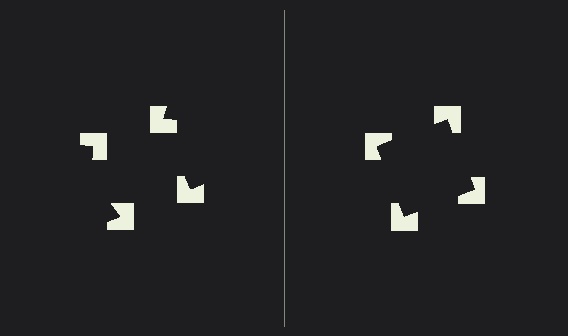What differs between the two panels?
The notched squares are positioned identically on both sides; only the wedge orientations differ. On the right they align to a square; on the left they are misaligned.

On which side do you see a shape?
An illusory square appears on the right side. On the left side the wedge cuts are rotated, so no coherent shape forms.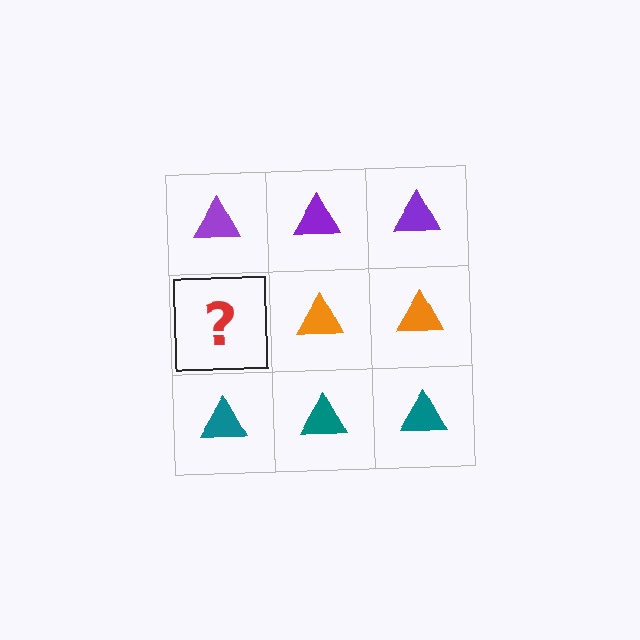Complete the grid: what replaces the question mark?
The question mark should be replaced with an orange triangle.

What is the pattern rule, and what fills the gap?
The rule is that each row has a consistent color. The gap should be filled with an orange triangle.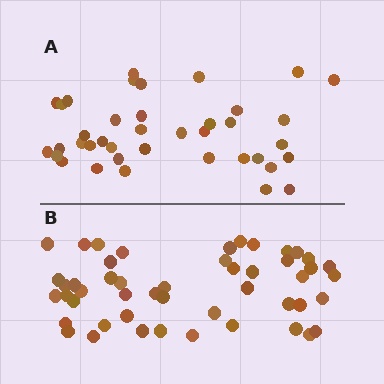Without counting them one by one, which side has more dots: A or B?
Region B (the bottom region) has more dots.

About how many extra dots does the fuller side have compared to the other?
Region B has roughly 10 or so more dots than region A.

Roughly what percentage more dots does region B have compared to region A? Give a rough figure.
About 25% more.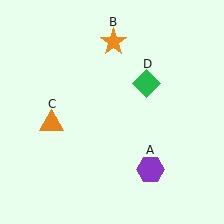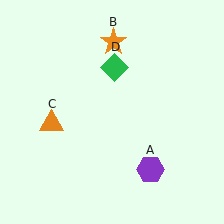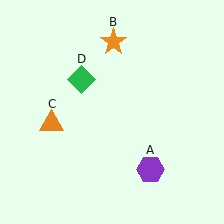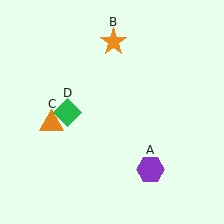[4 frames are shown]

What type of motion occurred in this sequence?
The green diamond (object D) rotated counterclockwise around the center of the scene.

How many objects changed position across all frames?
1 object changed position: green diamond (object D).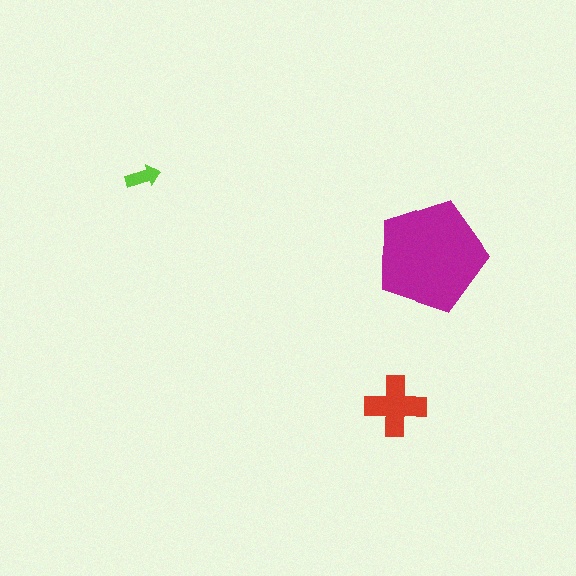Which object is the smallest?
The lime arrow.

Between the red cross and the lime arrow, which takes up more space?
The red cross.